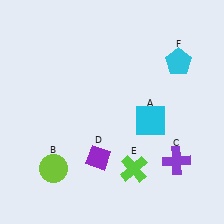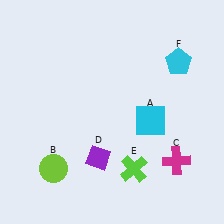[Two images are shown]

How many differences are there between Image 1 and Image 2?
There is 1 difference between the two images.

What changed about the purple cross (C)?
In Image 1, C is purple. In Image 2, it changed to magenta.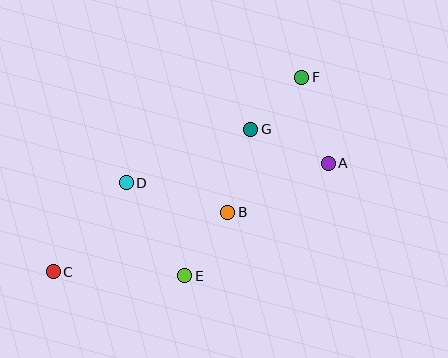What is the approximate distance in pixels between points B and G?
The distance between B and G is approximately 86 pixels.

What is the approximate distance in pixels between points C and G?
The distance between C and G is approximately 243 pixels.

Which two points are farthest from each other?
Points C and F are farthest from each other.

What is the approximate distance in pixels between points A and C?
The distance between A and C is approximately 295 pixels.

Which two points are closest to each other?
Points F and G are closest to each other.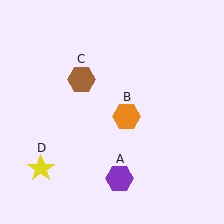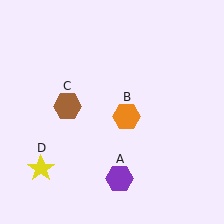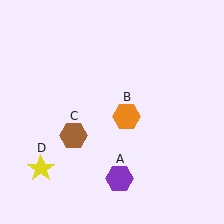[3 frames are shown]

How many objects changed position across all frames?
1 object changed position: brown hexagon (object C).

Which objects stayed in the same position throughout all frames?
Purple hexagon (object A) and orange hexagon (object B) and yellow star (object D) remained stationary.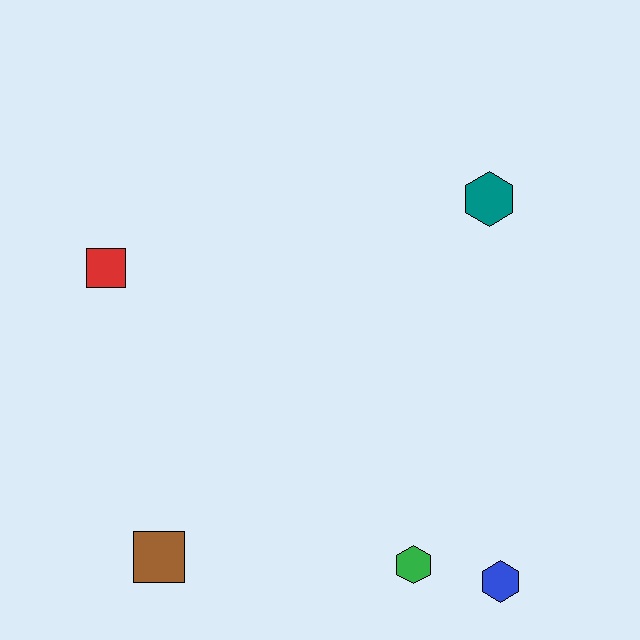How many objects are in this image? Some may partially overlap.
There are 5 objects.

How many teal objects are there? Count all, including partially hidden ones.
There is 1 teal object.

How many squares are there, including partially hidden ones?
There are 2 squares.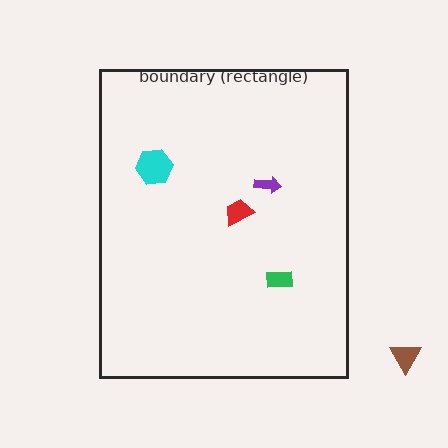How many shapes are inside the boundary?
4 inside, 1 outside.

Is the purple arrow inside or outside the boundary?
Inside.